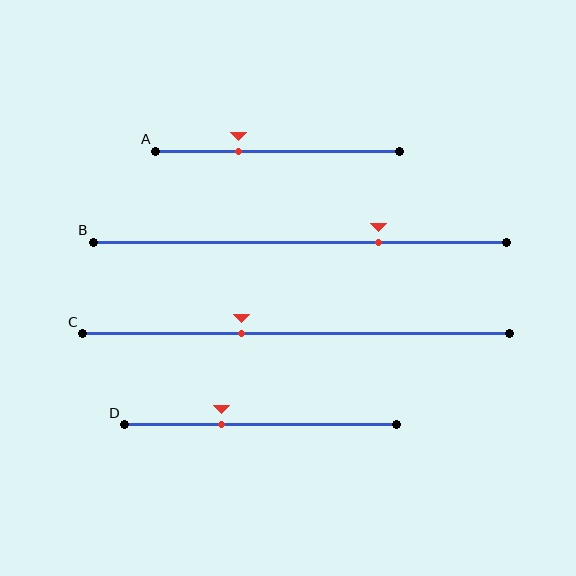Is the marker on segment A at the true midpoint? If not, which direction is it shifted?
No, the marker on segment A is shifted to the left by about 16% of the segment length.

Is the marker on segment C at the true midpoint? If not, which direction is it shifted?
No, the marker on segment C is shifted to the left by about 13% of the segment length.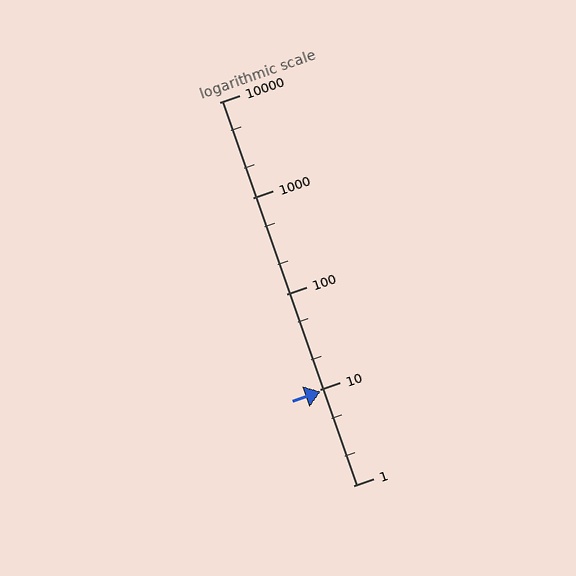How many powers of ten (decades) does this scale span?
The scale spans 4 decades, from 1 to 10000.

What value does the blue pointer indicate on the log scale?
The pointer indicates approximately 9.5.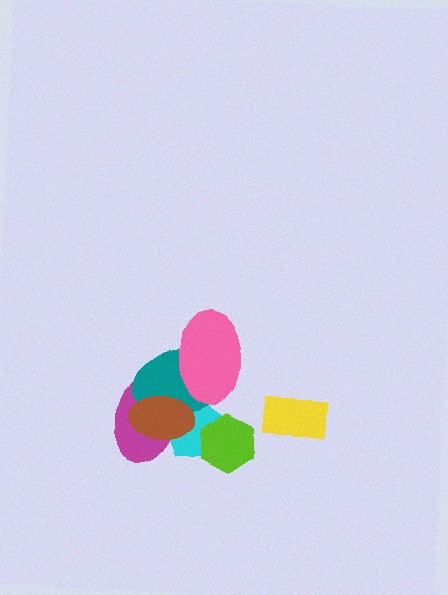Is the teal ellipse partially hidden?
Yes, it is partially covered by another shape.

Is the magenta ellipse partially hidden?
Yes, it is partially covered by another shape.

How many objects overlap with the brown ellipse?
3 objects overlap with the brown ellipse.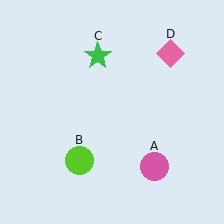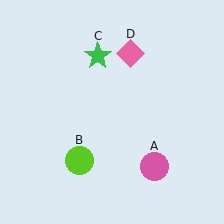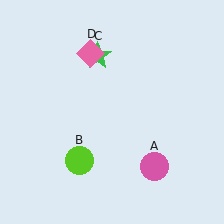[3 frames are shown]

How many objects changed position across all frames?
1 object changed position: pink diamond (object D).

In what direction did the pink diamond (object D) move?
The pink diamond (object D) moved left.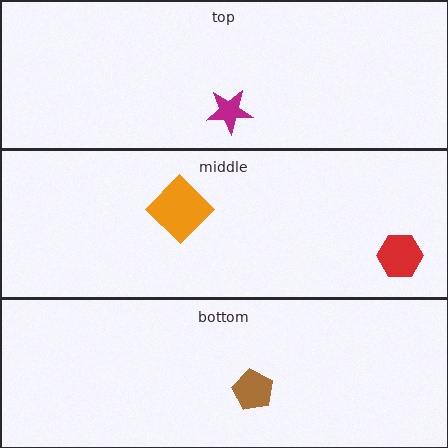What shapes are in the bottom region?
The brown pentagon.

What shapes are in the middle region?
The red hexagon, the orange diamond.